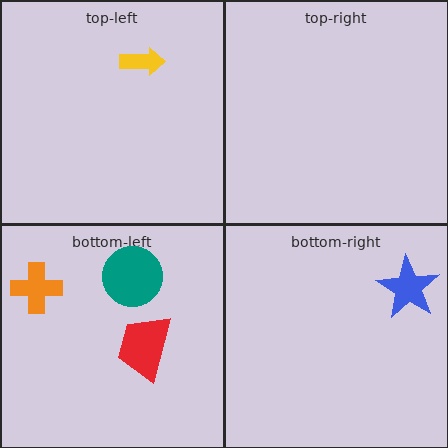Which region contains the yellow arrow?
The top-left region.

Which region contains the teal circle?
The bottom-left region.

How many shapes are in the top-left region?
1.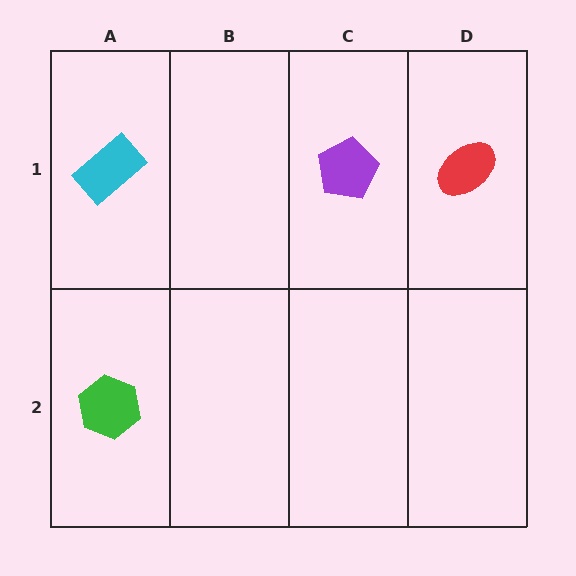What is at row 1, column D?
A red ellipse.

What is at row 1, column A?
A cyan rectangle.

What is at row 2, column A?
A green hexagon.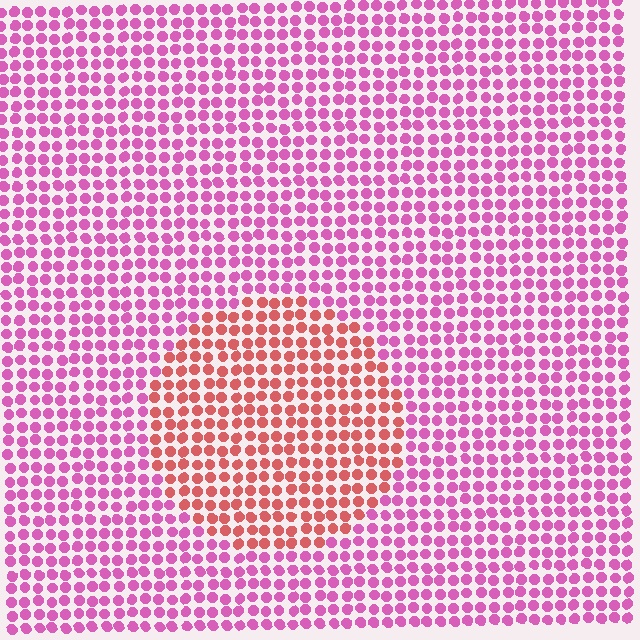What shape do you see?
I see a circle.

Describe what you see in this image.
The image is filled with small pink elements in a uniform arrangement. A circle-shaped region is visible where the elements are tinted to a slightly different hue, forming a subtle color boundary.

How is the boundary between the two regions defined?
The boundary is defined purely by a slight shift in hue (about 43 degrees). Spacing, size, and orientation are identical on both sides.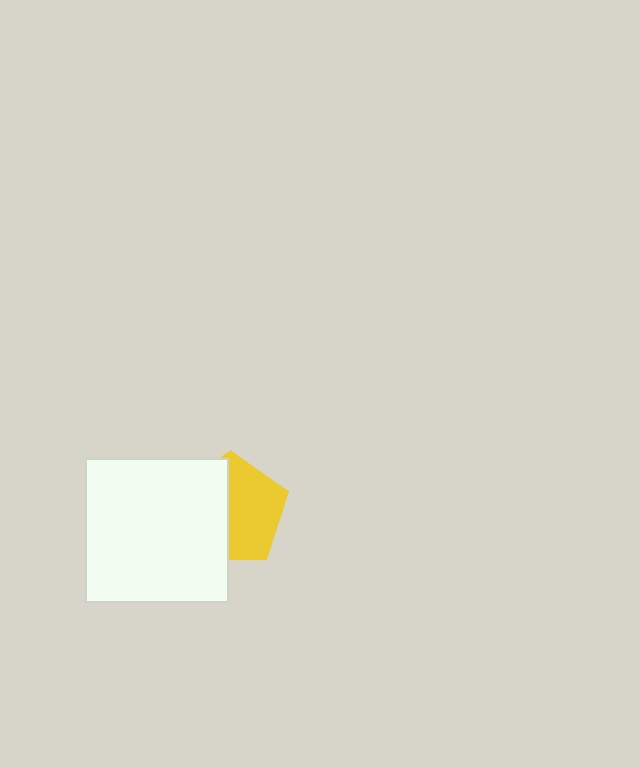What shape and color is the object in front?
The object in front is a white square.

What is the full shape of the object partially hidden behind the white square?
The partially hidden object is a yellow pentagon.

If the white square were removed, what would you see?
You would see the complete yellow pentagon.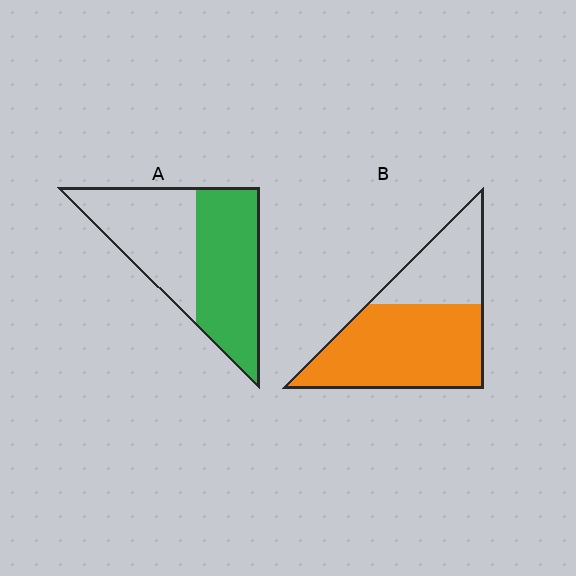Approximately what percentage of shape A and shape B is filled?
A is approximately 55% and B is approximately 65%.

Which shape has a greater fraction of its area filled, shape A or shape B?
Shape B.